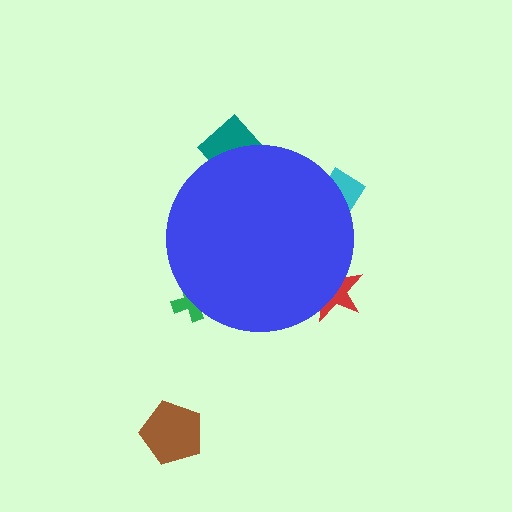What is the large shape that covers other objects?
A blue circle.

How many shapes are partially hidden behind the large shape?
4 shapes are partially hidden.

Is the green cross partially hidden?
Yes, the green cross is partially hidden behind the blue circle.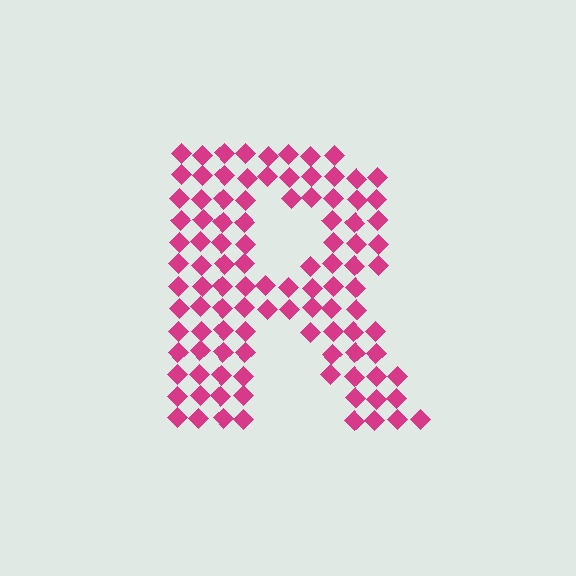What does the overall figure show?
The overall figure shows the letter R.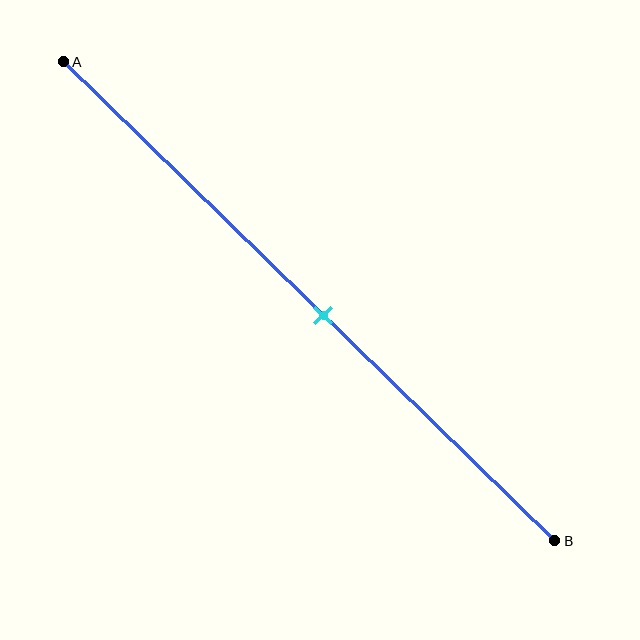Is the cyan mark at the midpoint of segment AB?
Yes, the mark is approximately at the midpoint.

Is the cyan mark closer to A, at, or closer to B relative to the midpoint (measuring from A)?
The cyan mark is approximately at the midpoint of segment AB.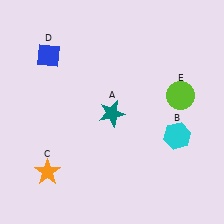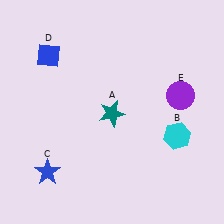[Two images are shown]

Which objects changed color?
C changed from orange to blue. E changed from lime to purple.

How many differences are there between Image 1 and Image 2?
There are 2 differences between the two images.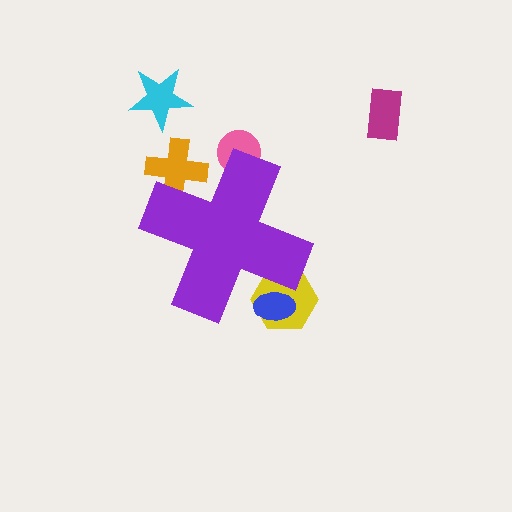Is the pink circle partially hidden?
Yes, the pink circle is partially hidden behind the purple cross.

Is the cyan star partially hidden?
No, the cyan star is fully visible.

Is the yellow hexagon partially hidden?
Yes, the yellow hexagon is partially hidden behind the purple cross.